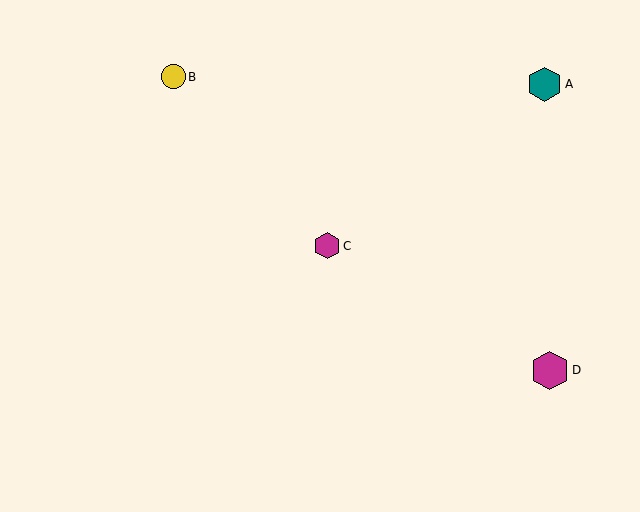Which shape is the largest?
The magenta hexagon (labeled D) is the largest.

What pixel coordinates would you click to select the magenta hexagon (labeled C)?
Click at (327, 246) to select the magenta hexagon C.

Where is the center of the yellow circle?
The center of the yellow circle is at (173, 77).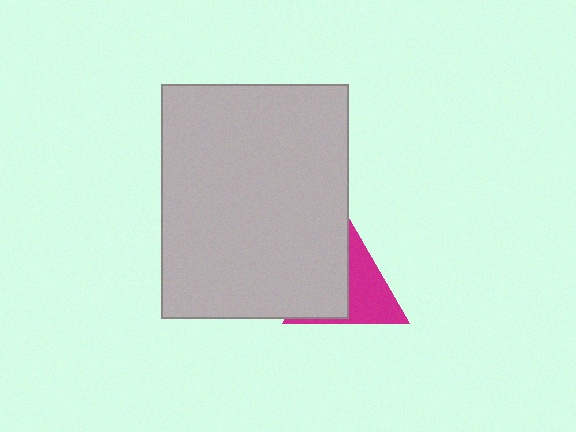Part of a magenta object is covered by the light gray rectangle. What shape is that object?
It is a triangle.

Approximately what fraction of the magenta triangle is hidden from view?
Roughly 52% of the magenta triangle is hidden behind the light gray rectangle.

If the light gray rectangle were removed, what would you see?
You would see the complete magenta triangle.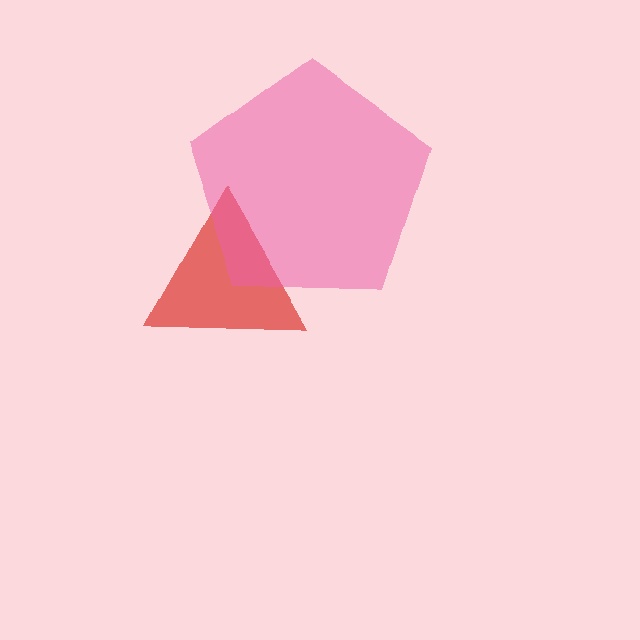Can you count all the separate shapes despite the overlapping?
Yes, there are 2 separate shapes.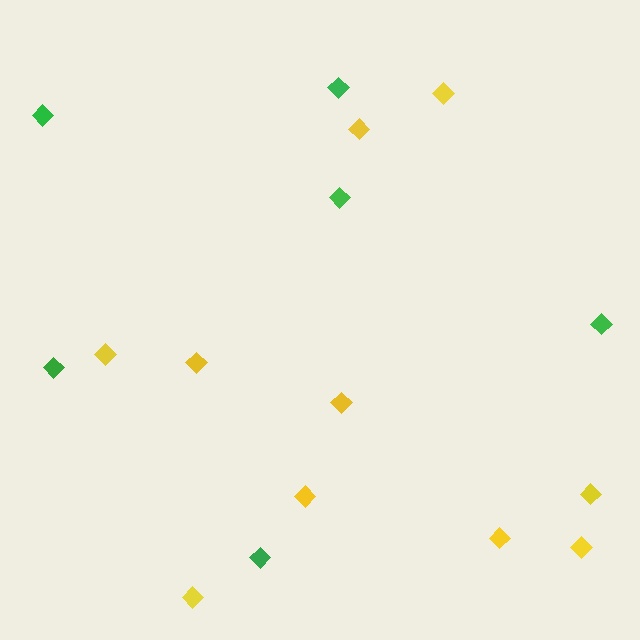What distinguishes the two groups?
There are 2 groups: one group of yellow diamonds (10) and one group of green diamonds (6).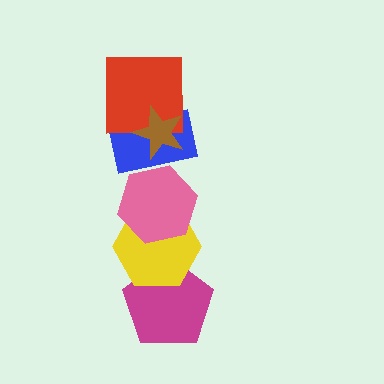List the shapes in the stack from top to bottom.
From top to bottom: the brown star, the red square, the blue rectangle, the pink hexagon, the yellow hexagon, the magenta pentagon.